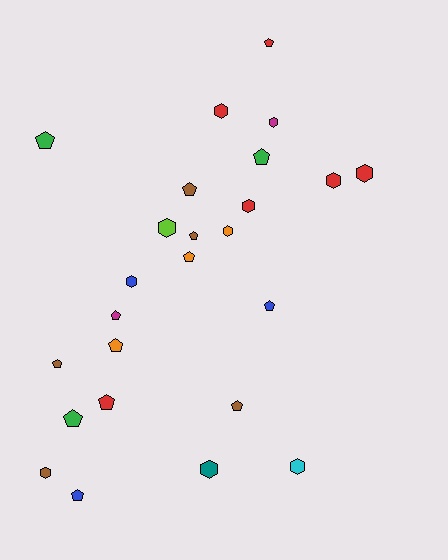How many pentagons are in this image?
There are 14 pentagons.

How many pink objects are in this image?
There are no pink objects.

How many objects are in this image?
There are 25 objects.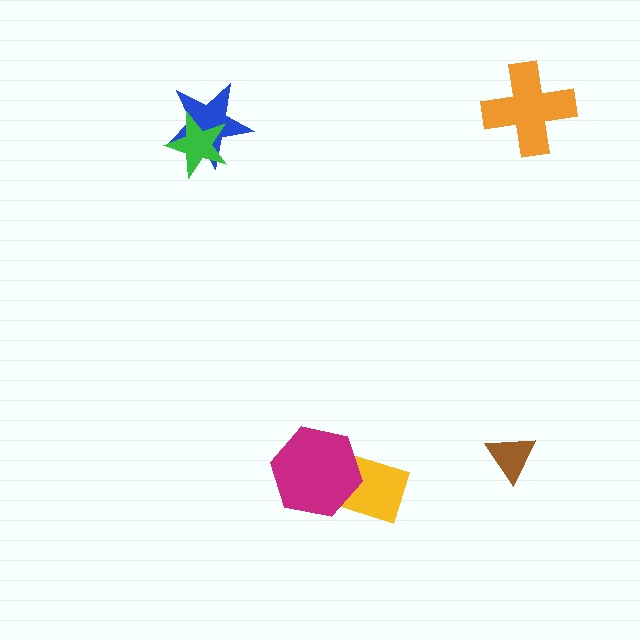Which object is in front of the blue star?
The green star is in front of the blue star.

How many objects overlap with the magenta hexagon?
1 object overlaps with the magenta hexagon.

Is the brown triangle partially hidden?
No, no other shape covers it.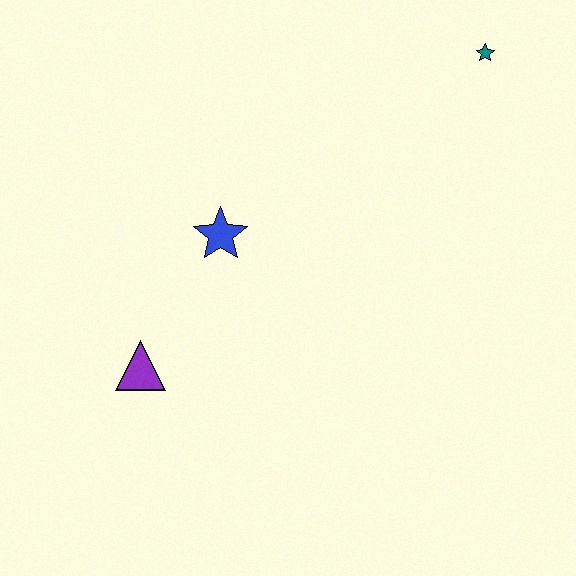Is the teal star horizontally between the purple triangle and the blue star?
No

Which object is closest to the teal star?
The blue star is closest to the teal star.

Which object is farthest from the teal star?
The purple triangle is farthest from the teal star.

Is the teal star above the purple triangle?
Yes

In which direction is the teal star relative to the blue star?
The teal star is to the right of the blue star.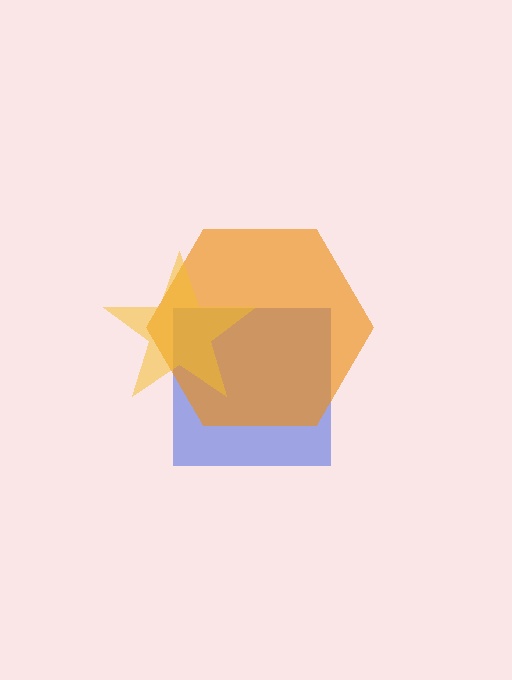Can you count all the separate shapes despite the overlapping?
Yes, there are 3 separate shapes.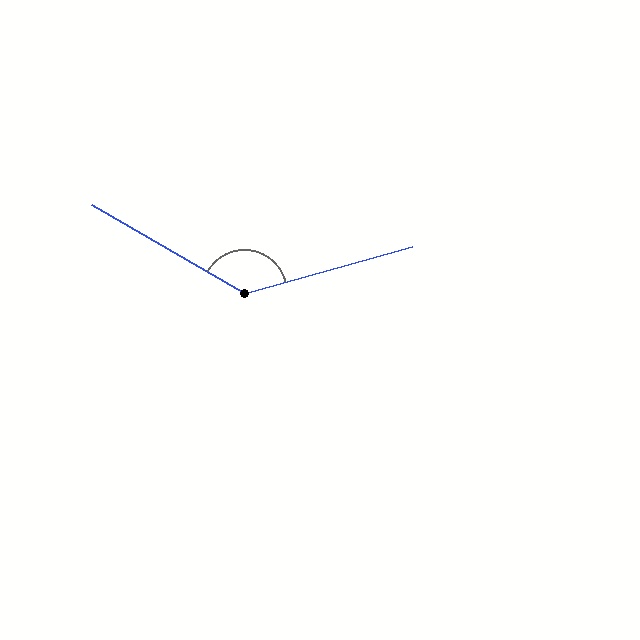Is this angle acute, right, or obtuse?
It is obtuse.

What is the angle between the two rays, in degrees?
Approximately 134 degrees.